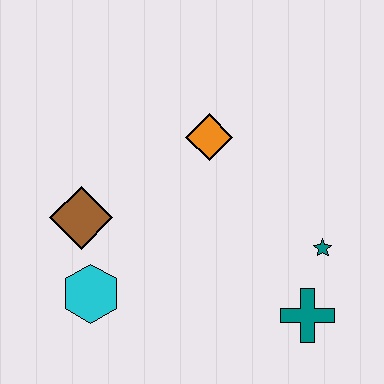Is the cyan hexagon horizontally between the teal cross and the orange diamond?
No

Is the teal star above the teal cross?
Yes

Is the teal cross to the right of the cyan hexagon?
Yes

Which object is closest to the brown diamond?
The cyan hexagon is closest to the brown diamond.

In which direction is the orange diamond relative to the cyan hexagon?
The orange diamond is above the cyan hexagon.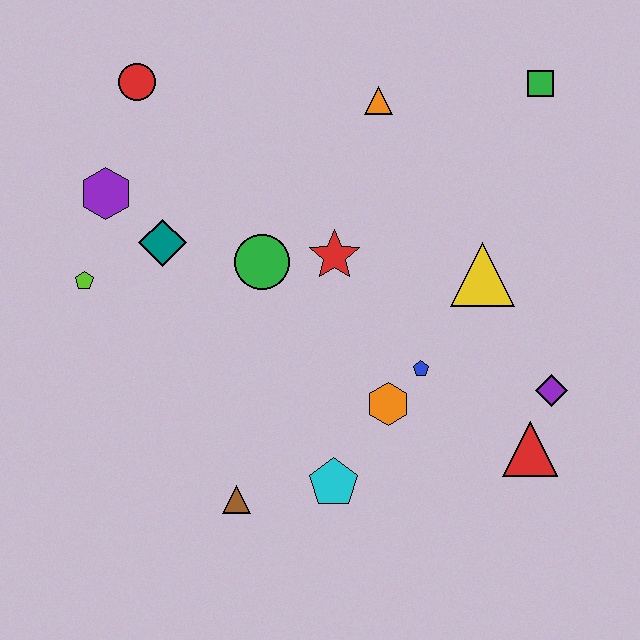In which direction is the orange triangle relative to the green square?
The orange triangle is to the left of the green square.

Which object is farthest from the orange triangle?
The brown triangle is farthest from the orange triangle.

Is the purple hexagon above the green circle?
Yes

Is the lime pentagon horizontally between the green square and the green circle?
No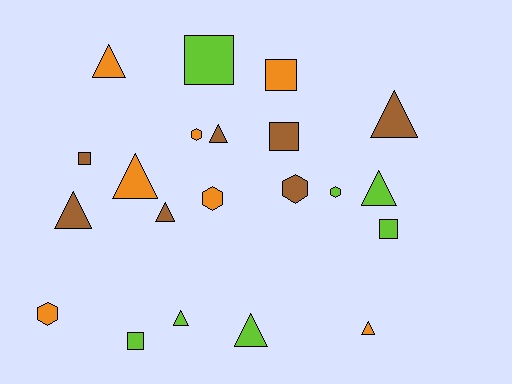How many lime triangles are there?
There are 3 lime triangles.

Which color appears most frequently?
Brown, with 7 objects.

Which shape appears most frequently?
Triangle, with 10 objects.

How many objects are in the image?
There are 21 objects.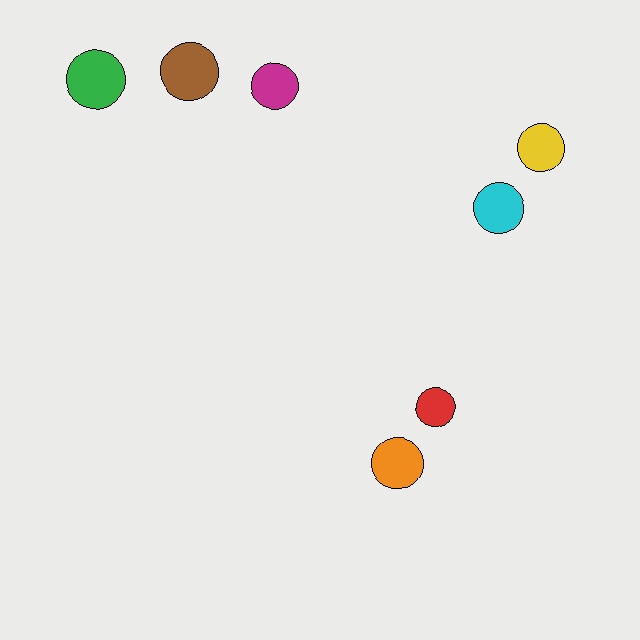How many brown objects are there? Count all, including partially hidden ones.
There is 1 brown object.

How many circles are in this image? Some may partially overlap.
There are 7 circles.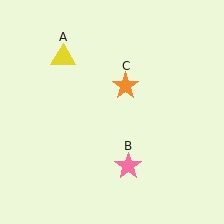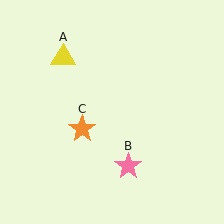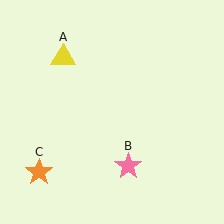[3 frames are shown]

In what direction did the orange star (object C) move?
The orange star (object C) moved down and to the left.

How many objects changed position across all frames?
1 object changed position: orange star (object C).